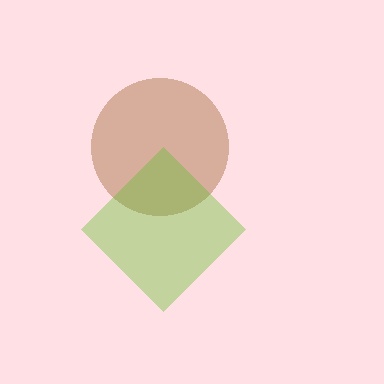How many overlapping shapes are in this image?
There are 2 overlapping shapes in the image.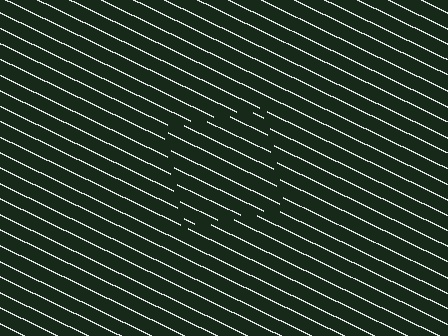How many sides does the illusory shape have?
4 sides — the line-ends trace a square.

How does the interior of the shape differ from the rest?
The interior of the shape contains the same grating, shifted by half a period — the contour is defined by the phase discontinuity where line-ends from the inner and outer gratings abut.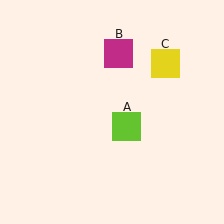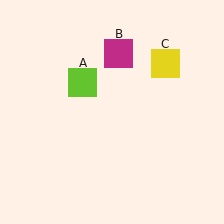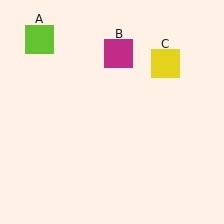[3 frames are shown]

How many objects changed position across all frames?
1 object changed position: lime square (object A).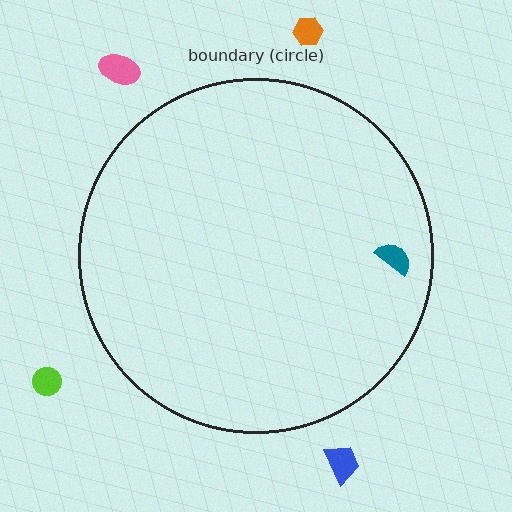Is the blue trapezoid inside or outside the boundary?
Outside.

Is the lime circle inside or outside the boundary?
Outside.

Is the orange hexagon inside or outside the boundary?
Outside.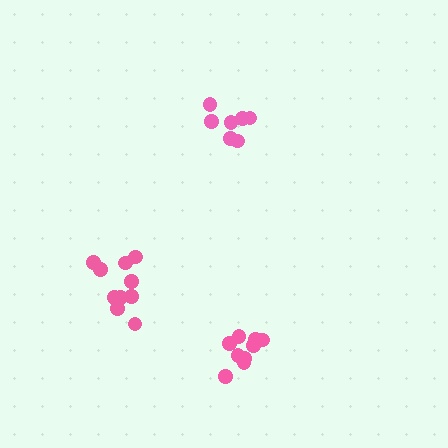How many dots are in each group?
Group 1: 10 dots, Group 2: 7 dots, Group 3: 10 dots (27 total).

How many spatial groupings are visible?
There are 3 spatial groupings.